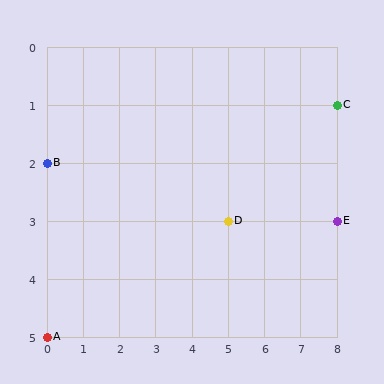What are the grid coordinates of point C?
Point C is at grid coordinates (8, 1).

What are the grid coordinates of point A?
Point A is at grid coordinates (0, 5).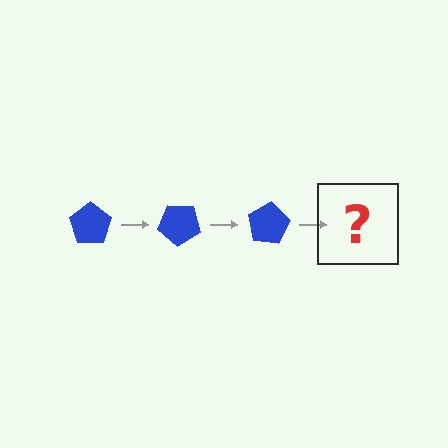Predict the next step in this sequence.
The next step is a blue pentagon rotated 120 degrees.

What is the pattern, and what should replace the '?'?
The pattern is that the pentagon rotates 40 degrees each step. The '?' should be a blue pentagon rotated 120 degrees.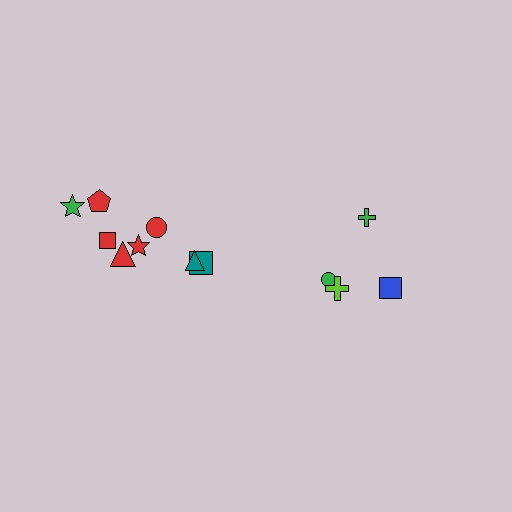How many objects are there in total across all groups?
There are 12 objects.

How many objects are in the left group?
There are 8 objects.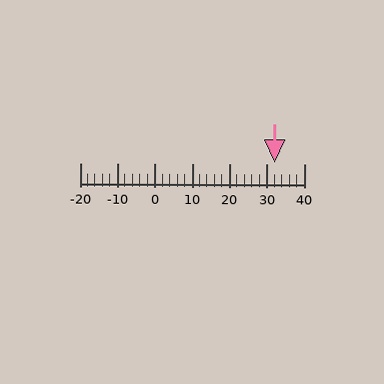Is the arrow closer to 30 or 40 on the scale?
The arrow is closer to 30.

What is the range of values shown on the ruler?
The ruler shows values from -20 to 40.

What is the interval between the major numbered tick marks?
The major tick marks are spaced 10 units apart.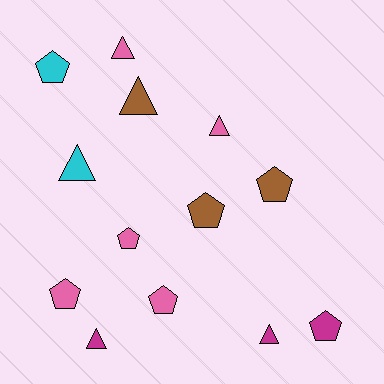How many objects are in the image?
There are 13 objects.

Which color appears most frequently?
Pink, with 5 objects.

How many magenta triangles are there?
There are 2 magenta triangles.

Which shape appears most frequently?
Pentagon, with 7 objects.